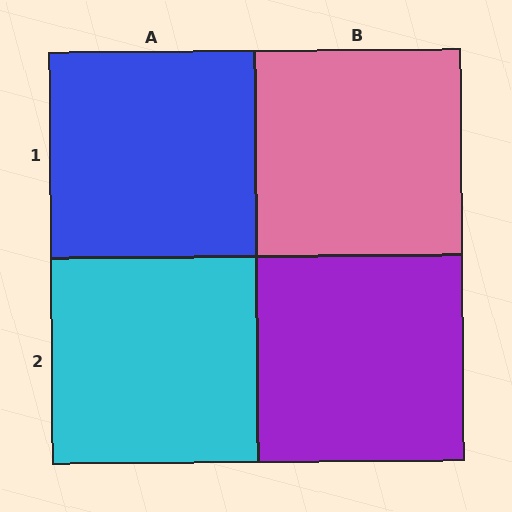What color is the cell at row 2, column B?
Purple.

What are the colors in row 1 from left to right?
Blue, pink.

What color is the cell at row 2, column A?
Cyan.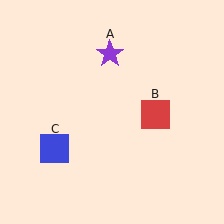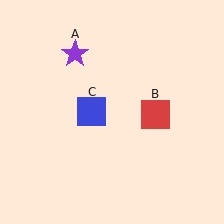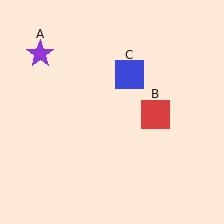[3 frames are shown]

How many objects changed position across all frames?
2 objects changed position: purple star (object A), blue square (object C).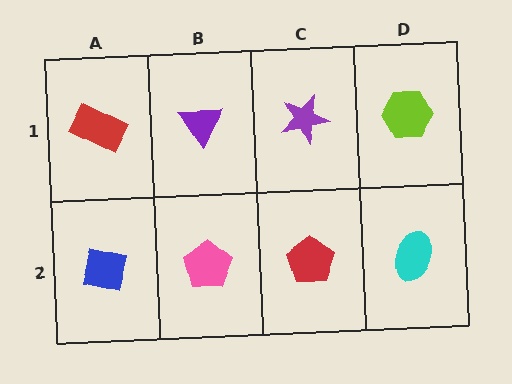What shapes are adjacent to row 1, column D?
A cyan ellipse (row 2, column D), a purple star (row 1, column C).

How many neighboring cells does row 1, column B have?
3.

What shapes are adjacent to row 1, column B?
A pink pentagon (row 2, column B), a red rectangle (row 1, column A), a purple star (row 1, column C).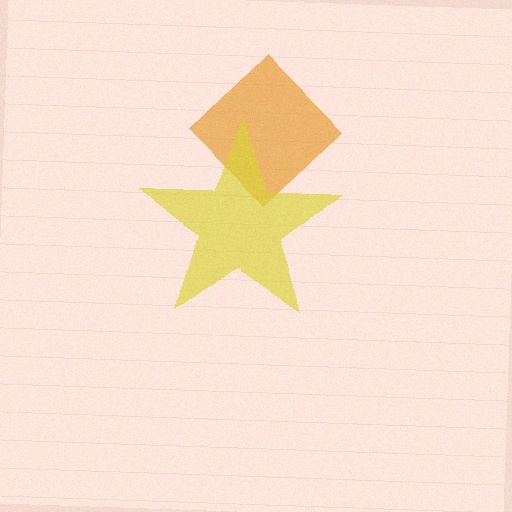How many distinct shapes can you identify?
There are 2 distinct shapes: an orange diamond, a yellow star.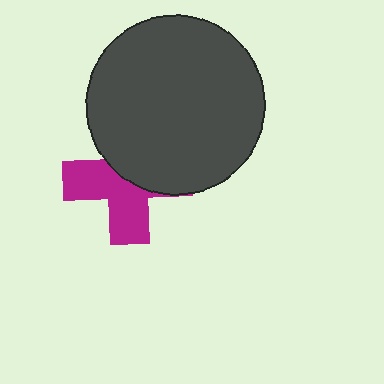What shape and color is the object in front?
The object in front is a dark gray circle.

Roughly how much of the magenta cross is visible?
About half of it is visible (roughly 50%).